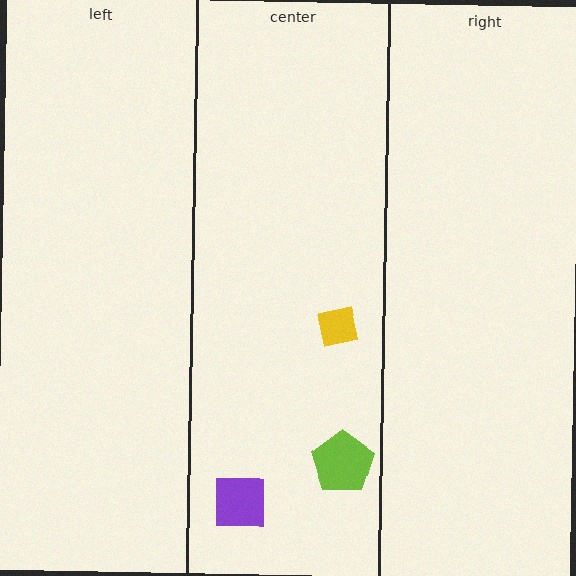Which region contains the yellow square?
The center region.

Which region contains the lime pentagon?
The center region.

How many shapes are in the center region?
3.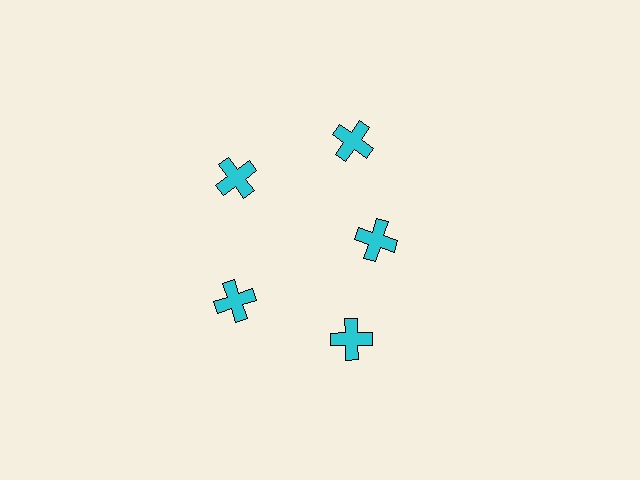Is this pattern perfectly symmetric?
No. The 5 cyan crosses are arranged in a ring, but one element near the 3 o'clock position is pulled inward toward the center, breaking the 5-fold rotational symmetry.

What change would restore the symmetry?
The symmetry would be restored by moving it outward, back onto the ring so that all 5 crosses sit at equal angles and equal distance from the center.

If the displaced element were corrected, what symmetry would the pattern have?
It would have 5-fold rotational symmetry — the pattern would map onto itself every 72 degrees.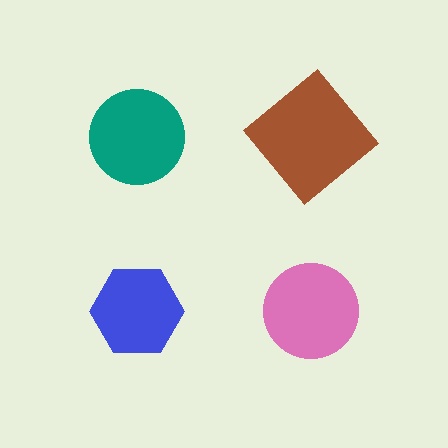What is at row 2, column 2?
A pink circle.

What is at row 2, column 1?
A blue hexagon.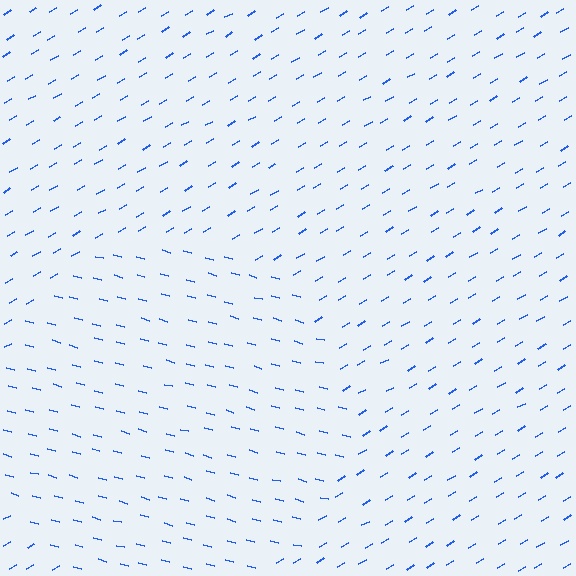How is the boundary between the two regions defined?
The boundary is defined purely by a change in line orientation (approximately 45 degrees difference). All lines are the same color and thickness.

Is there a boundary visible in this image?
Yes, there is a texture boundary formed by a change in line orientation.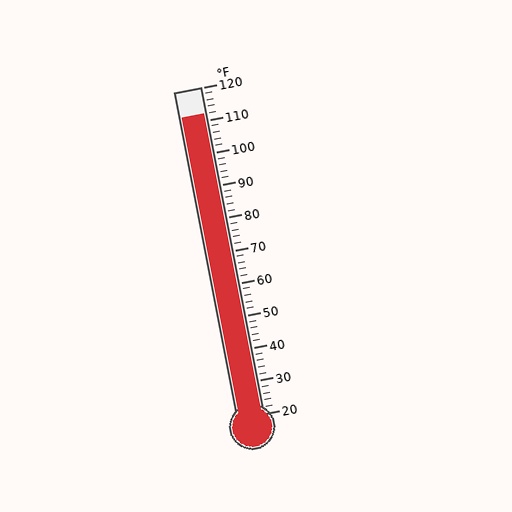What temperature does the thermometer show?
The thermometer shows approximately 112°F.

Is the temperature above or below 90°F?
The temperature is above 90°F.